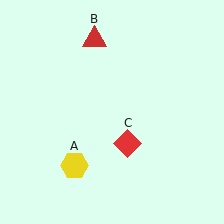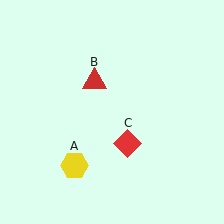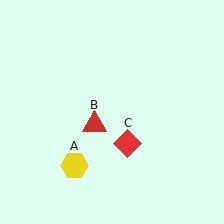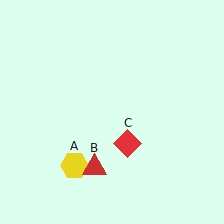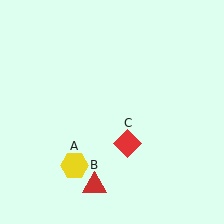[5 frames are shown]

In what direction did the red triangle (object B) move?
The red triangle (object B) moved down.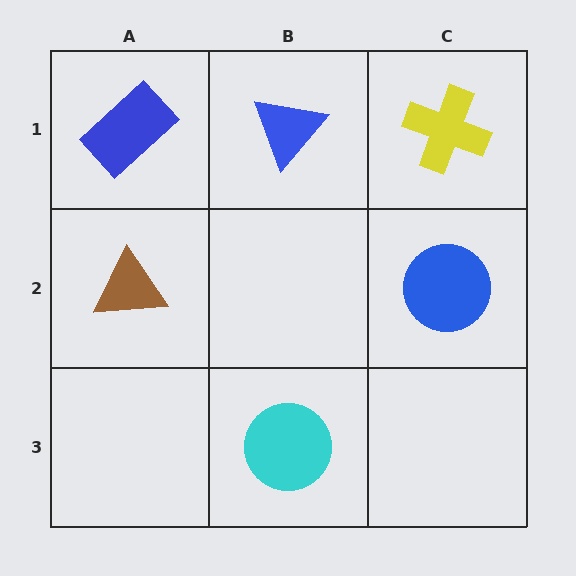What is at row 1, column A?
A blue rectangle.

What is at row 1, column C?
A yellow cross.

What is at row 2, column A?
A brown triangle.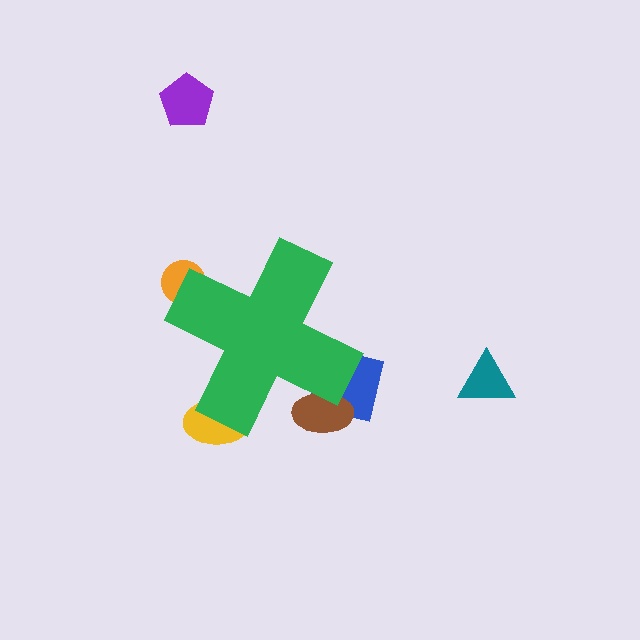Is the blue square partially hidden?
Yes, the blue square is partially hidden behind the green cross.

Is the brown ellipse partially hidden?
Yes, the brown ellipse is partially hidden behind the green cross.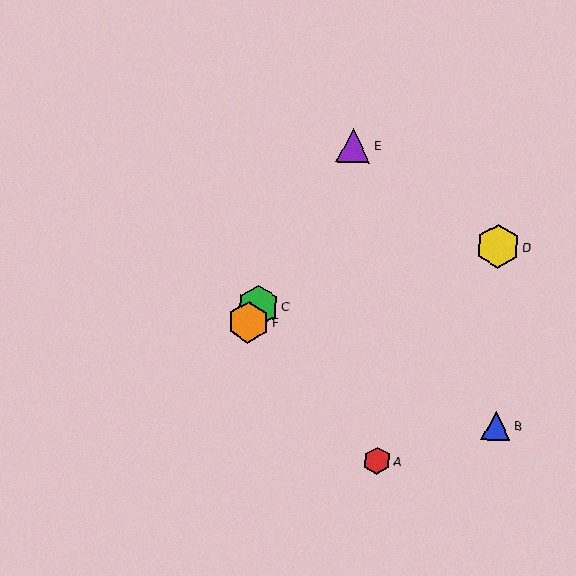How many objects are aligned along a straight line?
3 objects (C, E, F) are aligned along a straight line.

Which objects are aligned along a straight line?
Objects C, E, F are aligned along a straight line.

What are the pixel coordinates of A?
Object A is at (377, 461).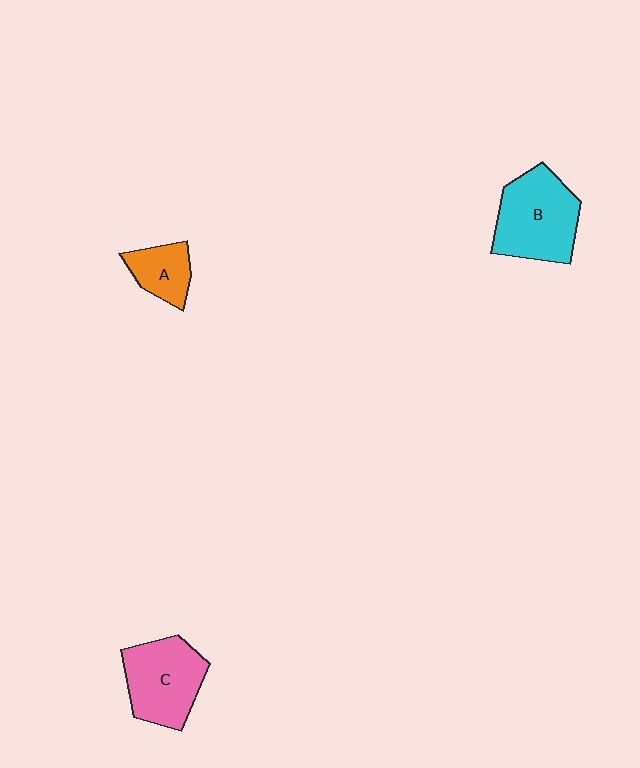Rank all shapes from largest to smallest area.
From largest to smallest: B (cyan), C (pink), A (orange).